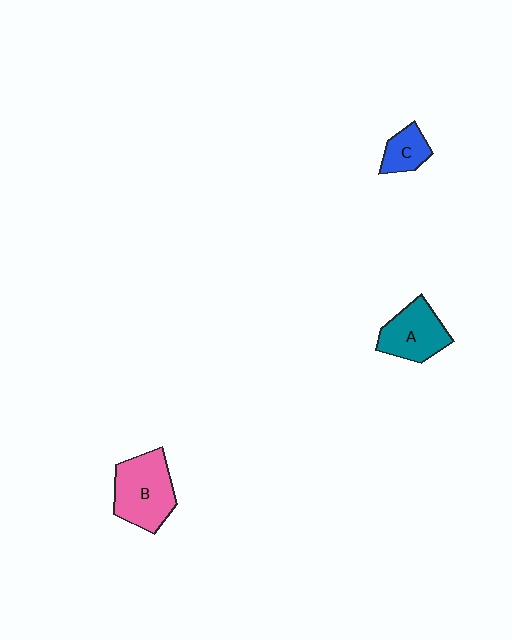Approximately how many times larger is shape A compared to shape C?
Approximately 1.8 times.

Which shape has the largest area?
Shape B (pink).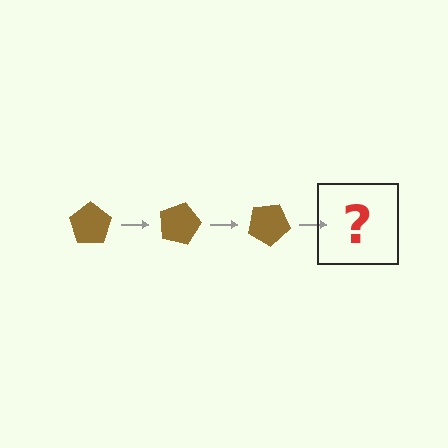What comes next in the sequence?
The next element should be a brown pentagon rotated 45 degrees.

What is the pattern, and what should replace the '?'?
The pattern is that the pentagon rotates 15 degrees each step. The '?' should be a brown pentagon rotated 45 degrees.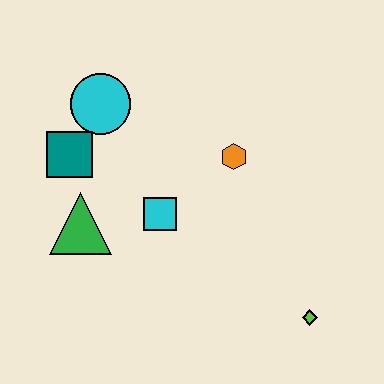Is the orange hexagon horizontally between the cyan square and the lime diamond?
Yes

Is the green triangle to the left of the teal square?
No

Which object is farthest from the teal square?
The lime diamond is farthest from the teal square.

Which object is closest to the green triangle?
The teal square is closest to the green triangle.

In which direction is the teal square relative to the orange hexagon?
The teal square is to the left of the orange hexagon.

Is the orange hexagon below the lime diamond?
No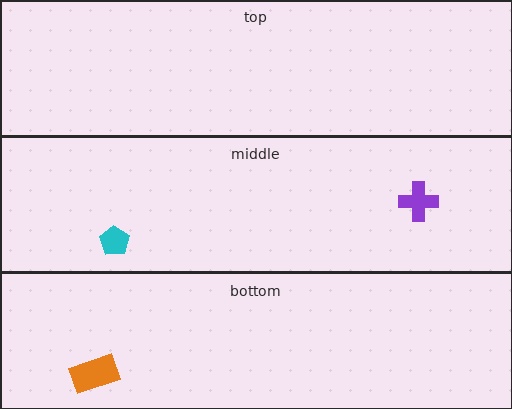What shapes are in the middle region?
The cyan pentagon, the purple cross.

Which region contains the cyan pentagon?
The middle region.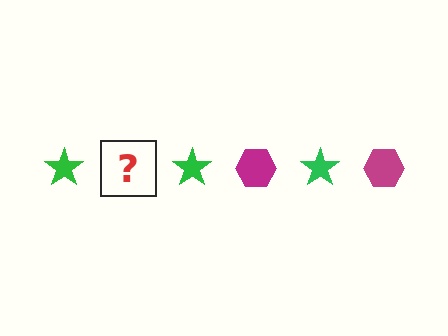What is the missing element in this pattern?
The missing element is a magenta hexagon.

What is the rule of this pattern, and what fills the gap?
The rule is that the pattern alternates between green star and magenta hexagon. The gap should be filled with a magenta hexagon.